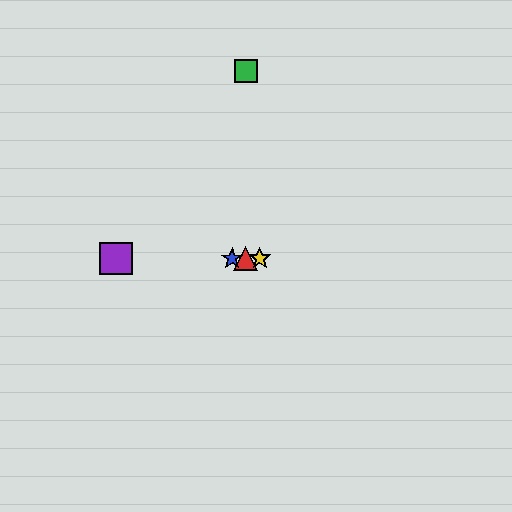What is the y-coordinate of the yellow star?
The yellow star is at y≈258.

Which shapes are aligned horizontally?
The red triangle, the blue star, the yellow star, the purple square are aligned horizontally.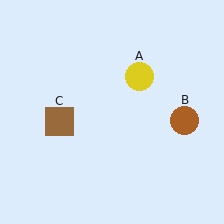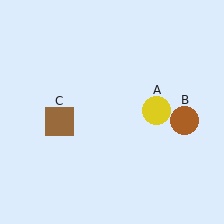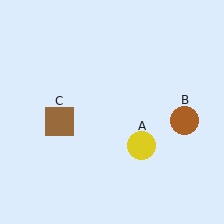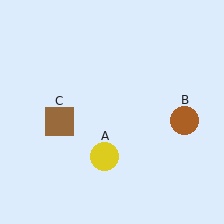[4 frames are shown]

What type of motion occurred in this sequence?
The yellow circle (object A) rotated clockwise around the center of the scene.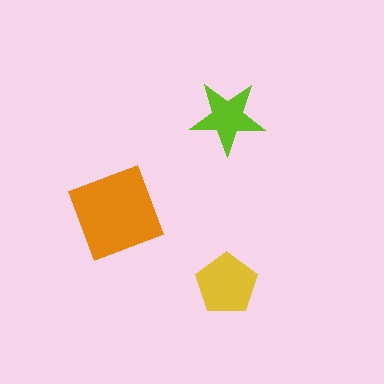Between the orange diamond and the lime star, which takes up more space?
The orange diamond.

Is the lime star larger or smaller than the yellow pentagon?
Smaller.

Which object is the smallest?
The lime star.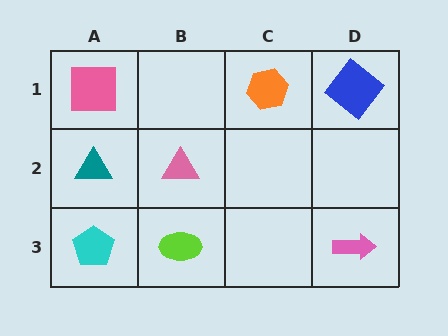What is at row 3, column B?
A lime ellipse.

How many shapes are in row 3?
3 shapes.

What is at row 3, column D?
A pink arrow.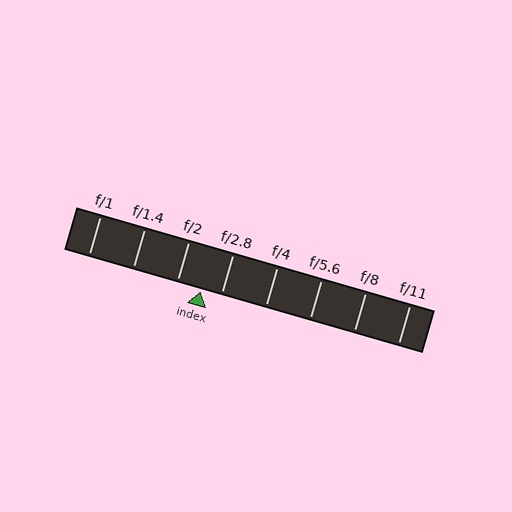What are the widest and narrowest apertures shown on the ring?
The widest aperture shown is f/1 and the narrowest is f/11.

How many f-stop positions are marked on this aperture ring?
There are 8 f-stop positions marked.